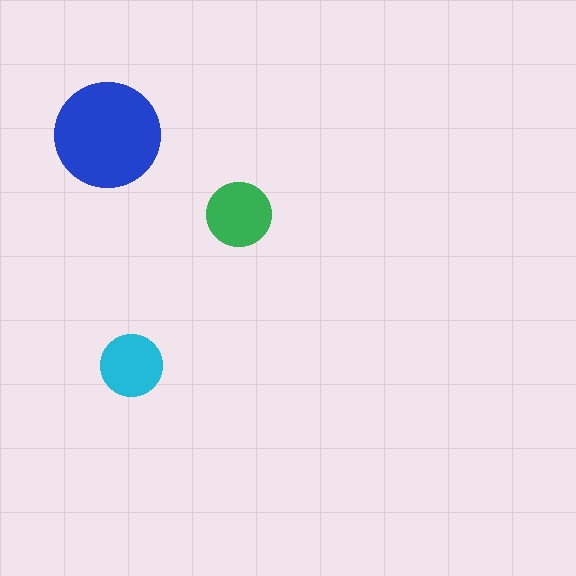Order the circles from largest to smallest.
the blue one, the green one, the cyan one.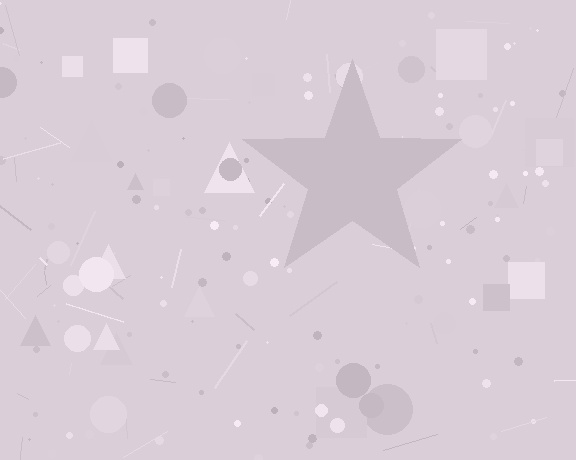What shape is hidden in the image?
A star is hidden in the image.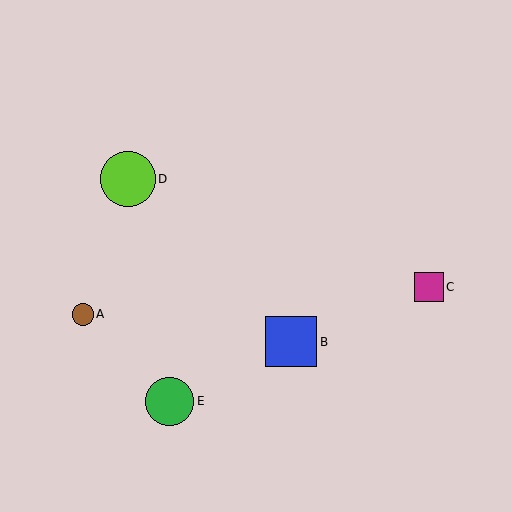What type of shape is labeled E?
Shape E is a green circle.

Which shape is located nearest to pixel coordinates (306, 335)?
The blue square (labeled B) at (291, 342) is nearest to that location.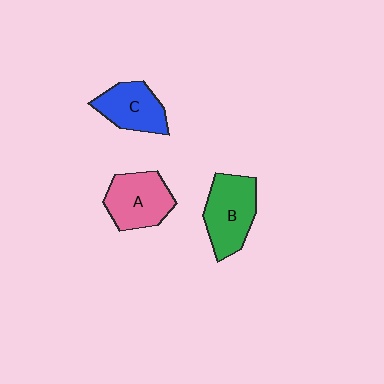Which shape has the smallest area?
Shape C (blue).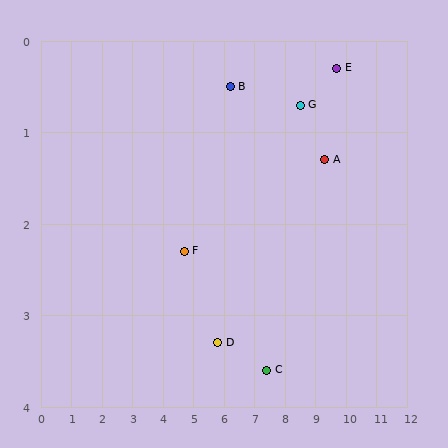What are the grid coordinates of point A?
Point A is at approximately (9.3, 1.3).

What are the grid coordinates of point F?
Point F is at approximately (4.7, 2.3).